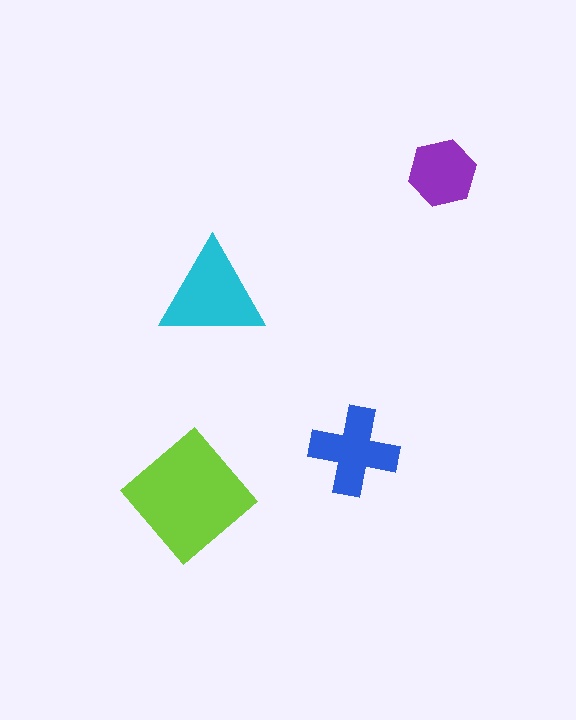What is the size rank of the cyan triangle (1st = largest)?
2nd.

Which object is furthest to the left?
The lime diamond is leftmost.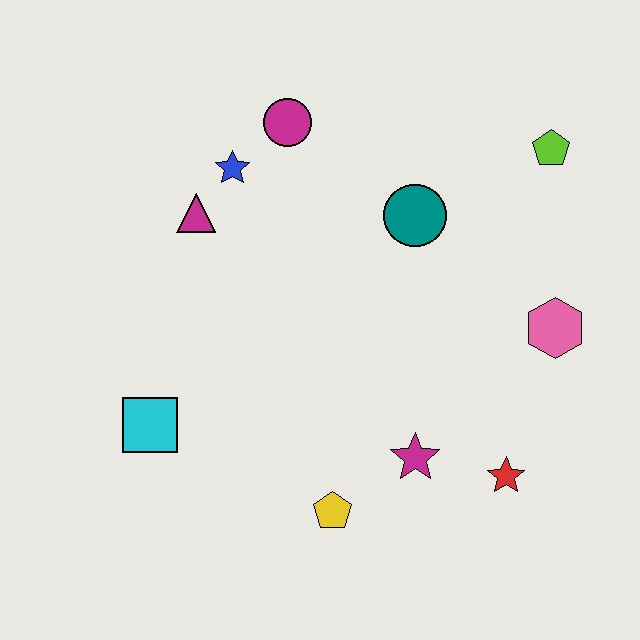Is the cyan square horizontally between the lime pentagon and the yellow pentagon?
No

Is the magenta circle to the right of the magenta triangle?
Yes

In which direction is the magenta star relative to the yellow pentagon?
The magenta star is to the right of the yellow pentagon.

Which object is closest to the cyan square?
The yellow pentagon is closest to the cyan square.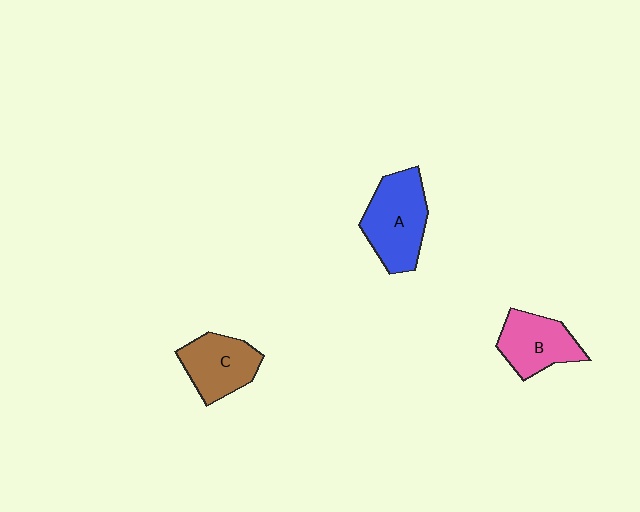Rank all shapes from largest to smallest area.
From largest to smallest: A (blue), C (brown), B (pink).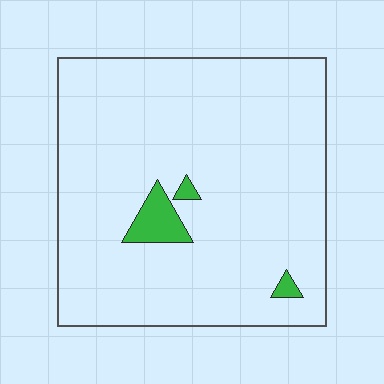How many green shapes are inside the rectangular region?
3.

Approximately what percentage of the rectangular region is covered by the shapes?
Approximately 5%.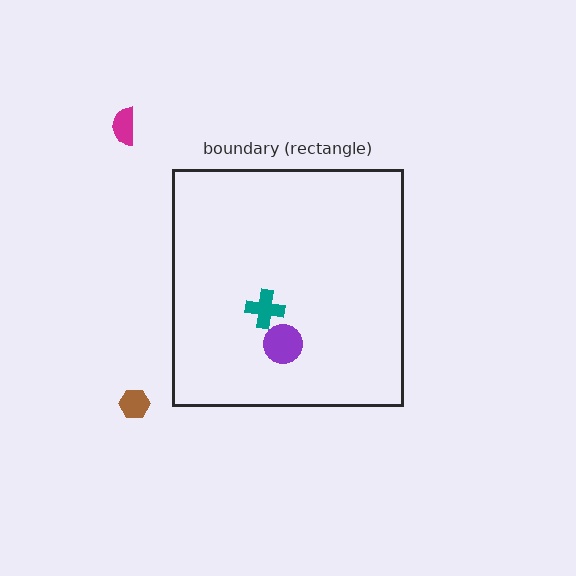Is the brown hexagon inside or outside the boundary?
Outside.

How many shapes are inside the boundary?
2 inside, 2 outside.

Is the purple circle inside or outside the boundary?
Inside.